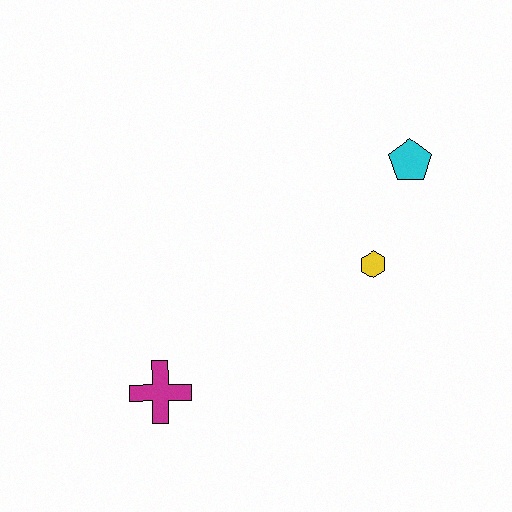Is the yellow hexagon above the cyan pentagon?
No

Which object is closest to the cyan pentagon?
The yellow hexagon is closest to the cyan pentagon.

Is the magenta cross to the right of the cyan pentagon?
No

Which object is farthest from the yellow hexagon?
The magenta cross is farthest from the yellow hexagon.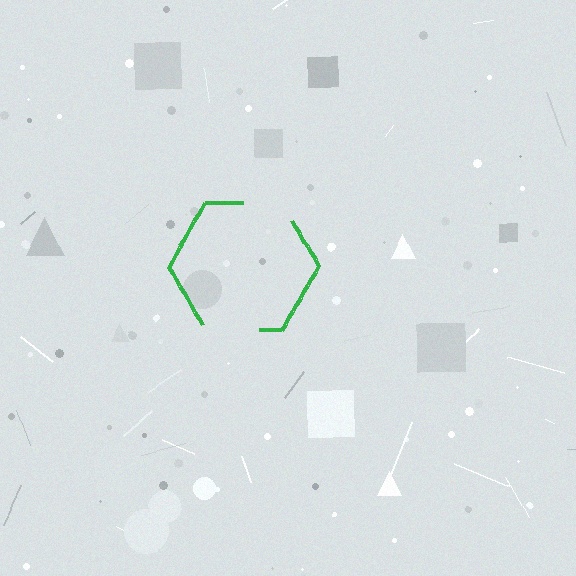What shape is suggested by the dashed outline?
The dashed outline suggests a hexagon.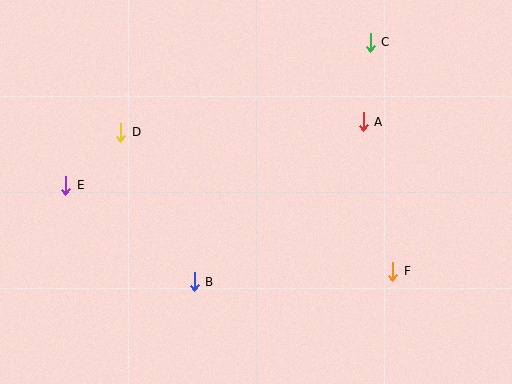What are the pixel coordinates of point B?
Point B is at (194, 282).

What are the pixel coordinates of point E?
Point E is at (66, 185).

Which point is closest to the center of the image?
Point B at (194, 282) is closest to the center.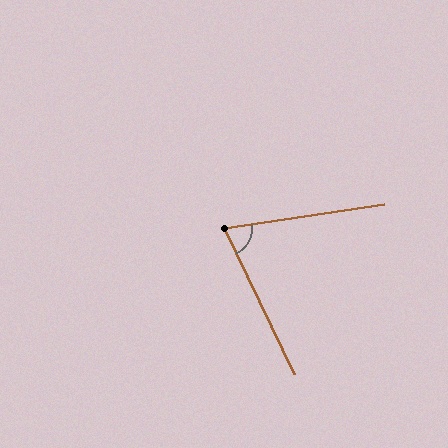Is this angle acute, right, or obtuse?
It is acute.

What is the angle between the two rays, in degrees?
Approximately 73 degrees.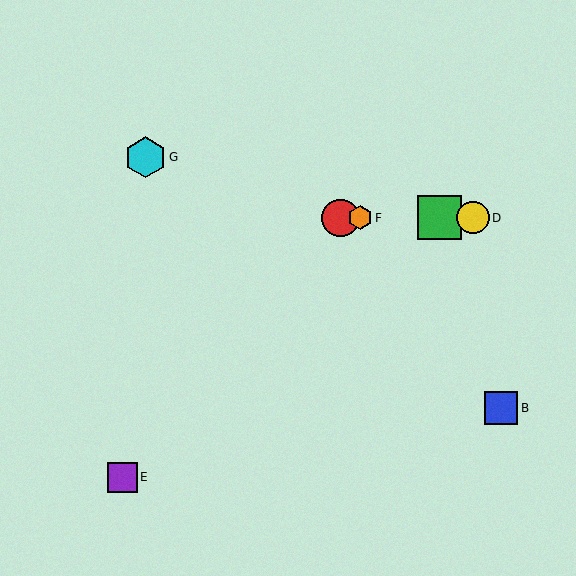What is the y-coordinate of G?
Object G is at y≈157.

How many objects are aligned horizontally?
4 objects (A, C, D, F) are aligned horizontally.